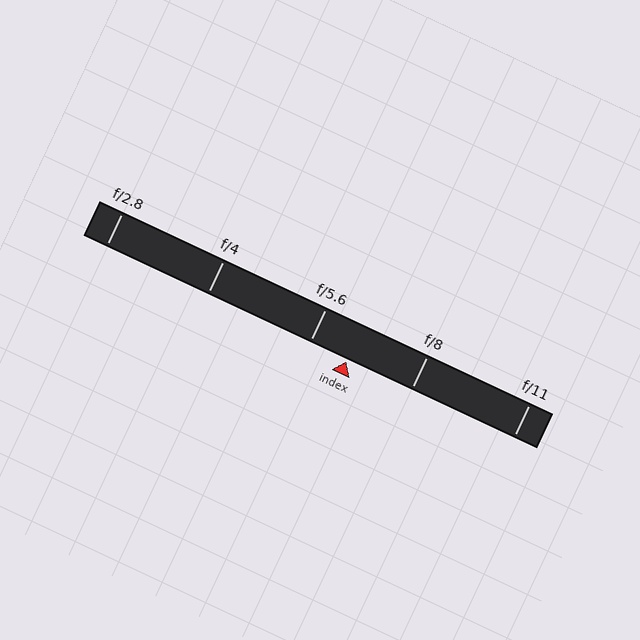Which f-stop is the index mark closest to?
The index mark is closest to f/5.6.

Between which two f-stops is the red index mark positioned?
The index mark is between f/5.6 and f/8.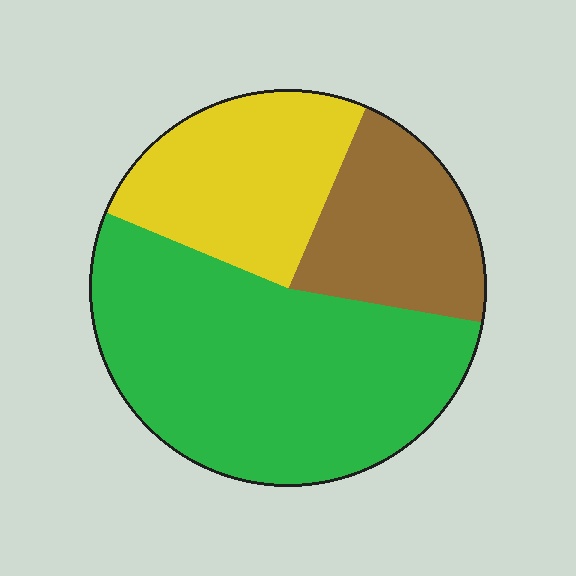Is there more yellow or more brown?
Yellow.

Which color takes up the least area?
Brown, at roughly 20%.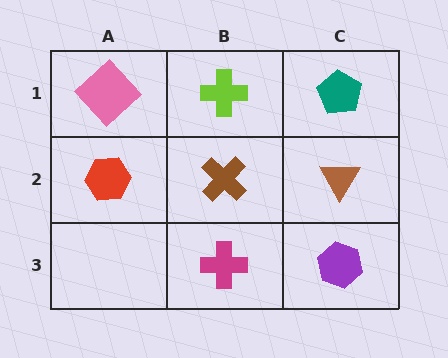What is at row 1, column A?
A pink diamond.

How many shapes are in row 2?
3 shapes.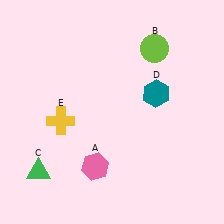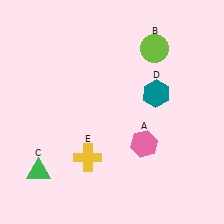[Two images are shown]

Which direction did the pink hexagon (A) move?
The pink hexagon (A) moved right.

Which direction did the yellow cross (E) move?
The yellow cross (E) moved down.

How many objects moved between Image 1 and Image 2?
2 objects moved between the two images.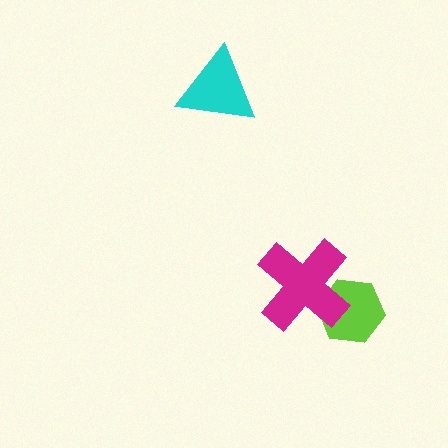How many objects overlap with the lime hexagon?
1 object overlaps with the lime hexagon.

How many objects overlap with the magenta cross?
1 object overlaps with the magenta cross.